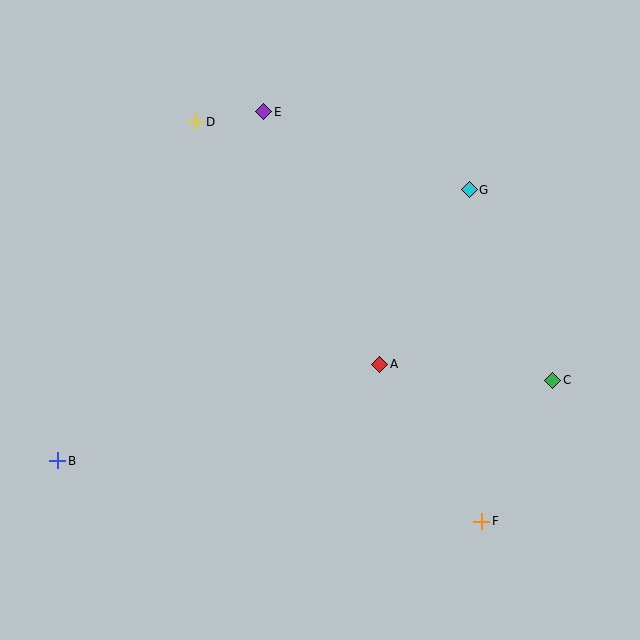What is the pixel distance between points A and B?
The distance between A and B is 336 pixels.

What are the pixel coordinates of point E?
Point E is at (264, 112).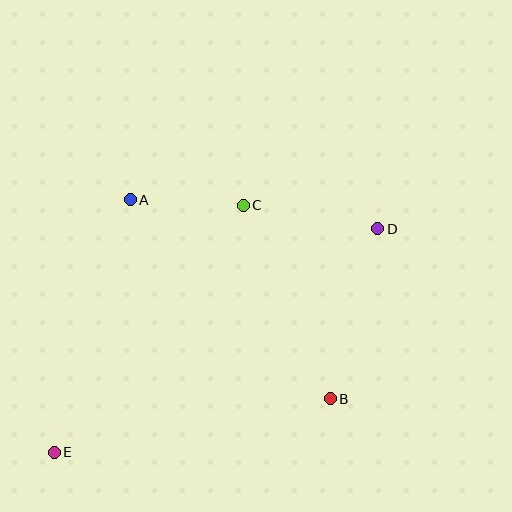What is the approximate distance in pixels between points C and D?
The distance between C and D is approximately 137 pixels.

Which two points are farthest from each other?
Points D and E are farthest from each other.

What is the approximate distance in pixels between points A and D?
The distance between A and D is approximately 249 pixels.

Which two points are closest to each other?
Points A and C are closest to each other.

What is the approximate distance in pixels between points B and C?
The distance between B and C is approximately 212 pixels.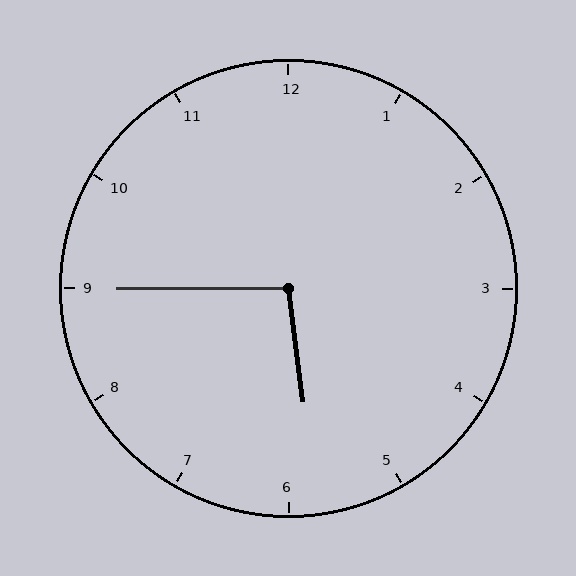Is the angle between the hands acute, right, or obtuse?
It is obtuse.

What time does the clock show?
5:45.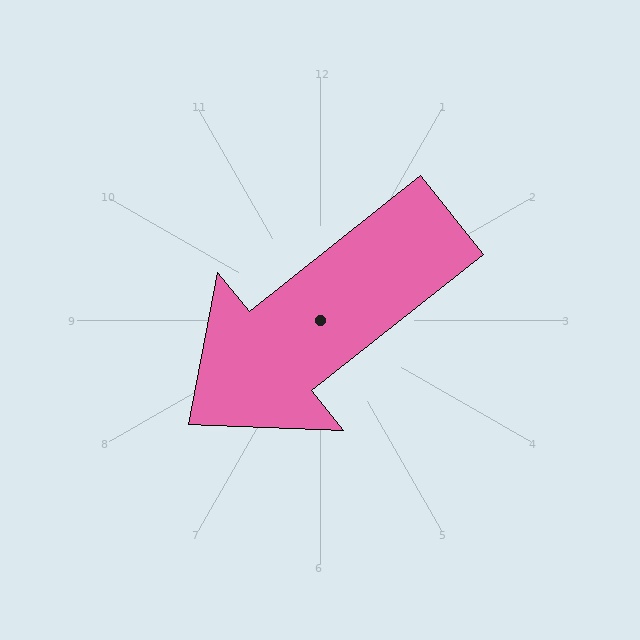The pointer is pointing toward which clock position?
Roughly 8 o'clock.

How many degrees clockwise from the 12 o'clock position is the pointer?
Approximately 232 degrees.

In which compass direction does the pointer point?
Southwest.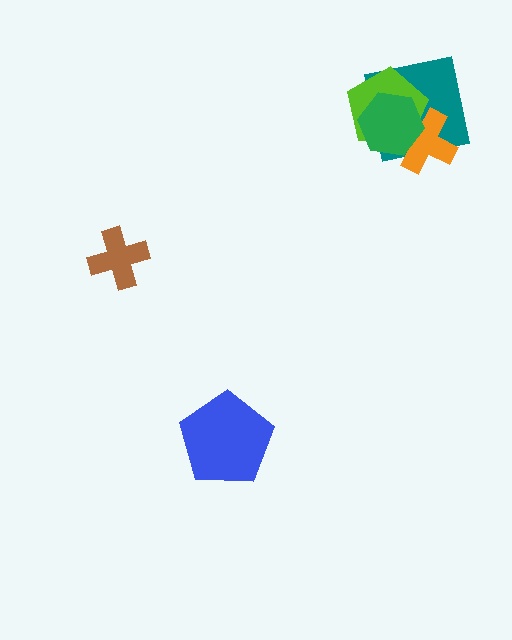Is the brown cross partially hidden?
No, no other shape covers it.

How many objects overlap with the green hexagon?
3 objects overlap with the green hexagon.